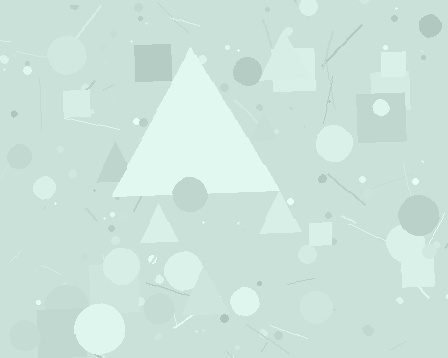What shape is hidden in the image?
A triangle is hidden in the image.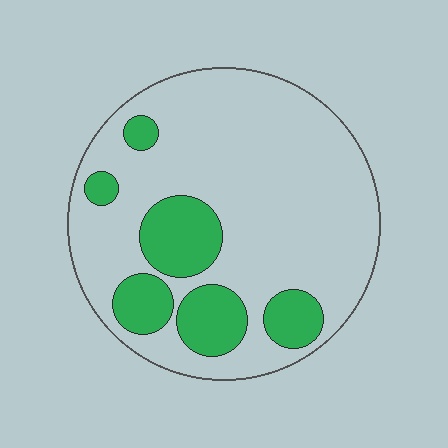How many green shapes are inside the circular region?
6.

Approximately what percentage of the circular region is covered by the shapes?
Approximately 25%.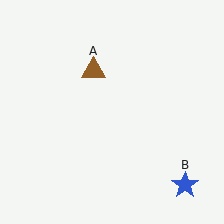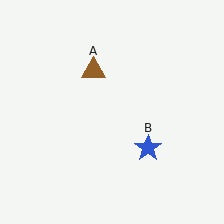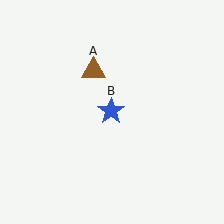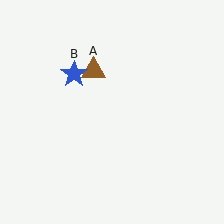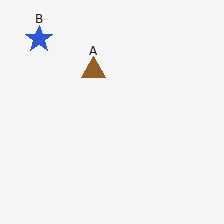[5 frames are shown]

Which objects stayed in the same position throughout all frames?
Brown triangle (object A) remained stationary.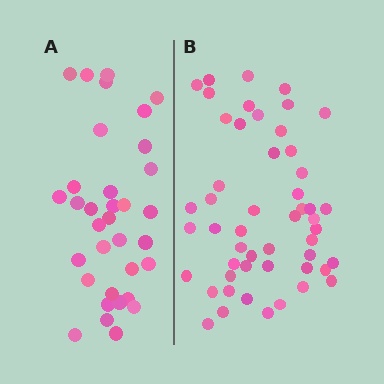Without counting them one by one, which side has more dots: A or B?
Region B (the right region) has more dots.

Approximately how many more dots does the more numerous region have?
Region B has approximately 15 more dots than region A.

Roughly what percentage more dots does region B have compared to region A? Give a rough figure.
About 50% more.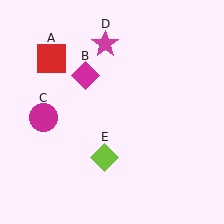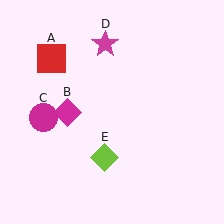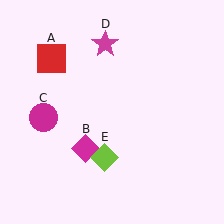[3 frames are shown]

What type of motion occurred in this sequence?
The magenta diamond (object B) rotated counterclockwise around the center of the scene.